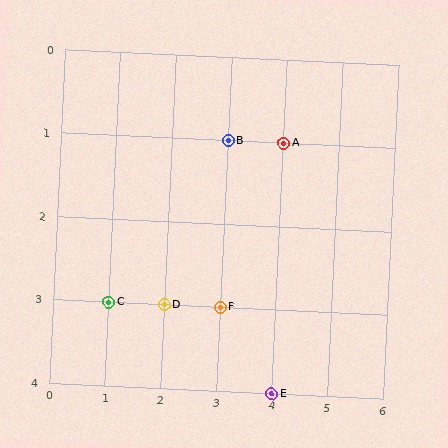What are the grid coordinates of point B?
Point B is at grid coordinates (3, 1).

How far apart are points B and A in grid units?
Points B and A are 1 column apart.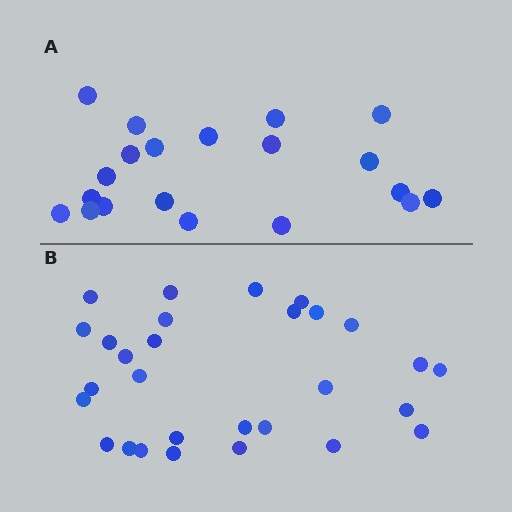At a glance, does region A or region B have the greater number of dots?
Region B (the bottom region) has more dots.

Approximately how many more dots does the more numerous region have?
Region B has roughly 8 or so more dots than region A.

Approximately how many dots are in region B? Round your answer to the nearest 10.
About 30 dots. (The exact count is 29, which rounds to 30.)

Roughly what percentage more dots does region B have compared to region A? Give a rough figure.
About 45% more.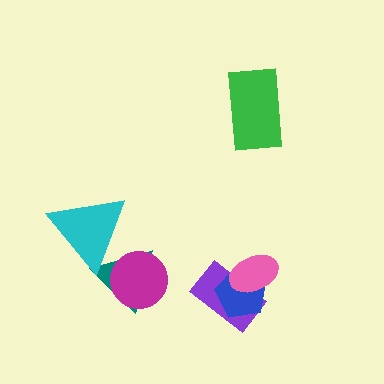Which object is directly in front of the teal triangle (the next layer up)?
The cyan triangle is directly in front of the teal triangle.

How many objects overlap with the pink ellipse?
2 objects overlap with the pink ellipse.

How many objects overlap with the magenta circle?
1 object overlaps with the magenta circle.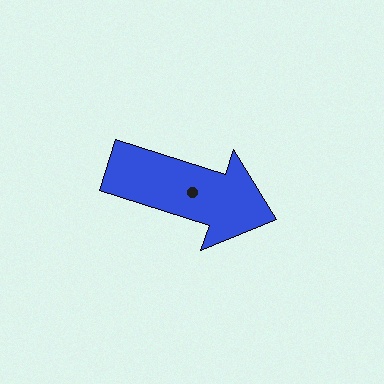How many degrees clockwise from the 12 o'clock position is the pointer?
Approximately 108 degrees.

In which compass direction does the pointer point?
East.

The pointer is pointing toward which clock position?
Roughly 4 o'clock.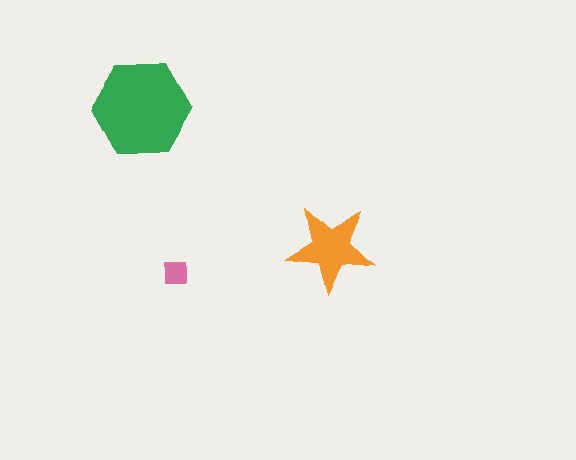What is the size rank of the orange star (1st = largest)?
2nd.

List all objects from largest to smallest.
The green hexagon, the orange star, the pink square.